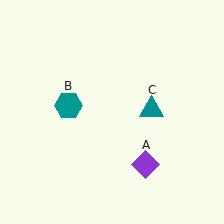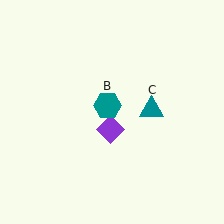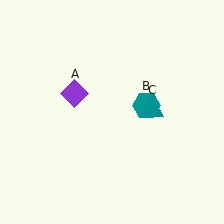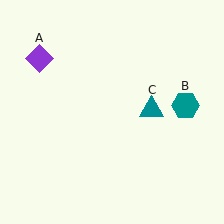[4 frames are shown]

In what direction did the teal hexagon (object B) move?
The teal hexagon (object B) moved right.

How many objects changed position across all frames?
2 objects changed position: purple diamond (object A), teal hexagon (object B).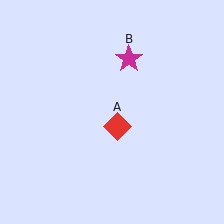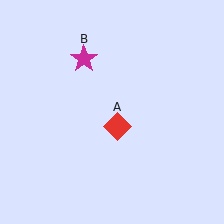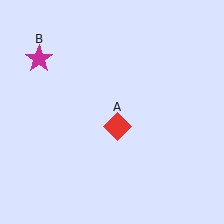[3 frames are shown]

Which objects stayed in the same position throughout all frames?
Red diamond (object A) remained stationary.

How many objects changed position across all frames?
1 object changed position: magenta star (object B).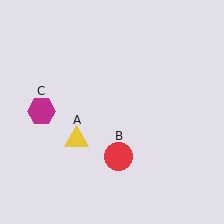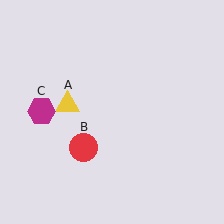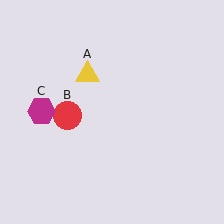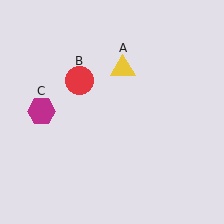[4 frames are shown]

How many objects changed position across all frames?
2 objects changed position: yellow triangle (object A), red circle (object B).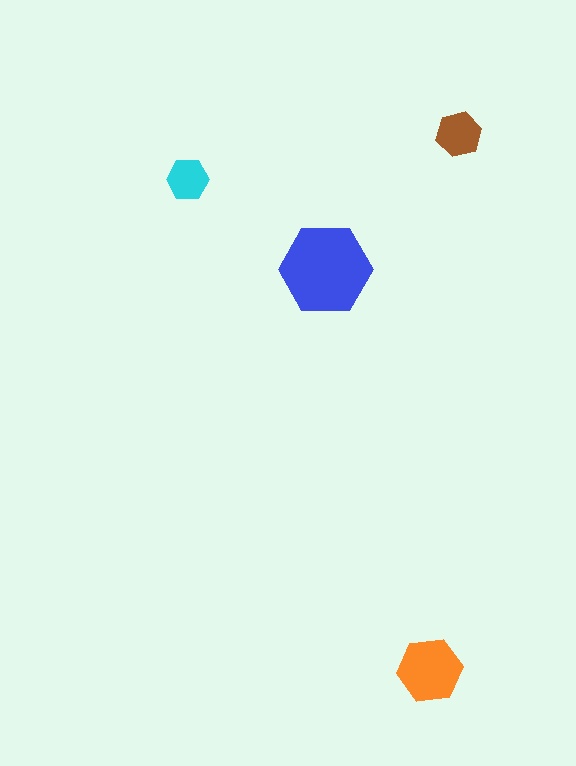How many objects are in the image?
There are 4 objects in the image.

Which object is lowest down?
The orange hexagon is bottommost.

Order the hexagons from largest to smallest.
the blue one, the orange one, the brown one, the cyan one.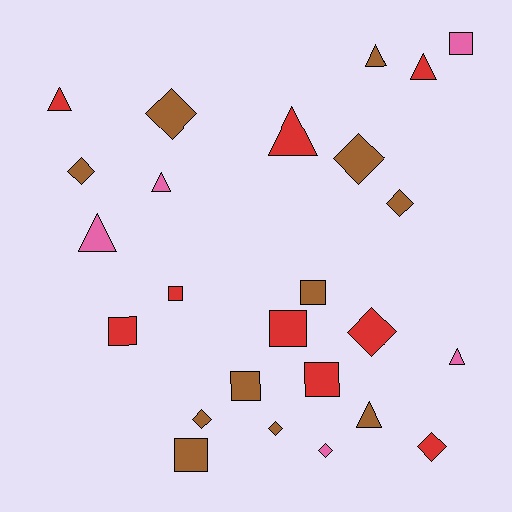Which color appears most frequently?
Brown, with 11 objects.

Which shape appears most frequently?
Diamond, with 9 objects.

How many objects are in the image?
There are 25 objects.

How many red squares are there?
There are 4 red squares.